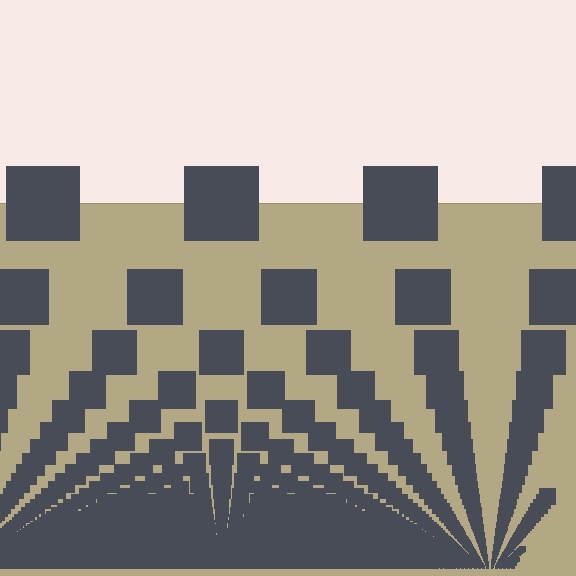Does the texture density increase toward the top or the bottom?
Density increases toward the bottom.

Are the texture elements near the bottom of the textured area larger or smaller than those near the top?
Smaller. The gradient is inverted — elements near the bottom are smaller and denser.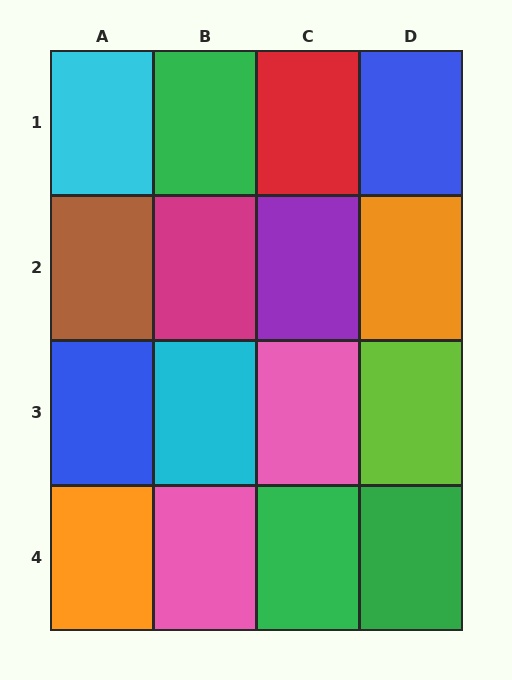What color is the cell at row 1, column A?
Cyan.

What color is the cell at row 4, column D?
Green.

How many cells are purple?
1 cell is purple.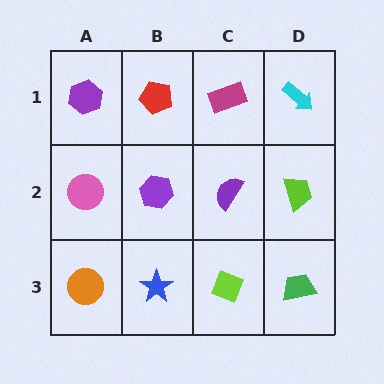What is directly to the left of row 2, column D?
A purple semicircle.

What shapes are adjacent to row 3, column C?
A purple semicircle (row 2, column C), a blue star (row 3, column B), a green trapezoid (row 3, column D).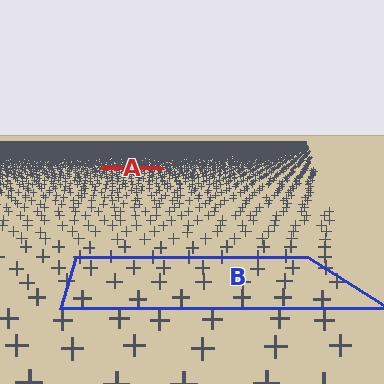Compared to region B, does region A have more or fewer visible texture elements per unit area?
Region A has more texture elements per unit area — they are packed more densely because it is farther away.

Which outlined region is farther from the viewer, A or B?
Region A is farther from the viewer — the texture elements inside it appear smaller and more densely packed.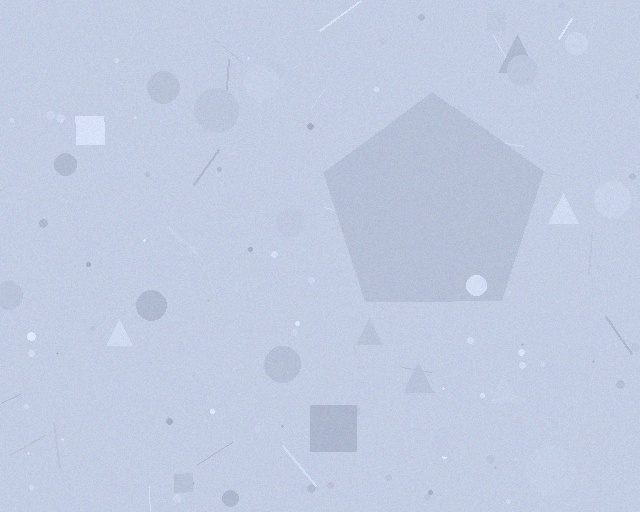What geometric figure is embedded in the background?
A pentagon is embedded in the background.